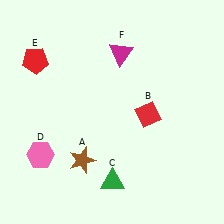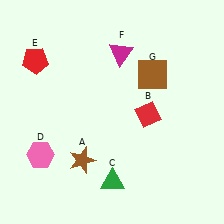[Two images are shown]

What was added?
A brown square (G) was added in Image 2.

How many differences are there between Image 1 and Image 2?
There is 1 difference between the two images.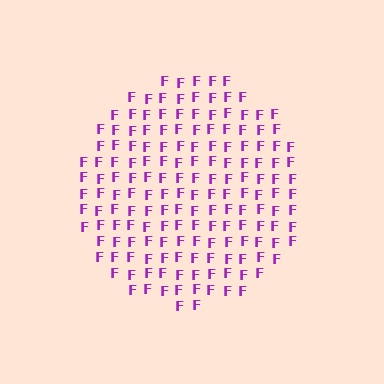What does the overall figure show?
The overall figure shows a circle.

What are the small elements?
The small elements are letter F's.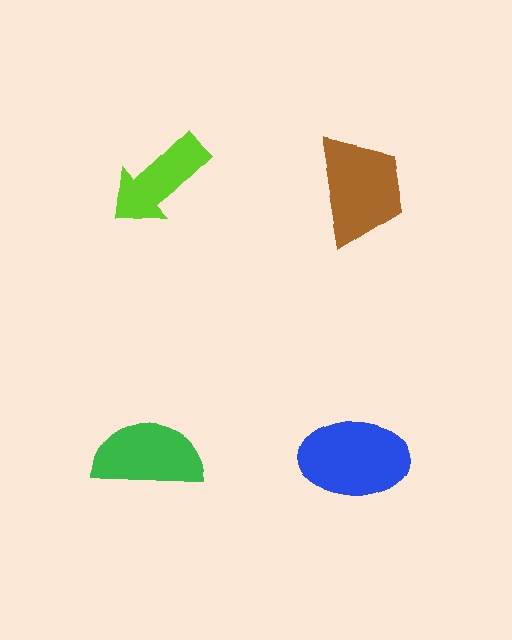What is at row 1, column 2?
A brown trapezoid.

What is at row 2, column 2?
A blue ellipse.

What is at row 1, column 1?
A lime arrow.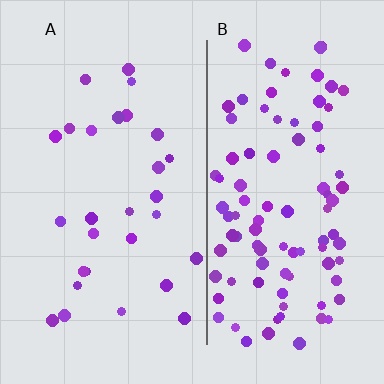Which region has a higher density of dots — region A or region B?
B (the right).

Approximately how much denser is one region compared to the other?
Approximately 3.4× — region B over region A.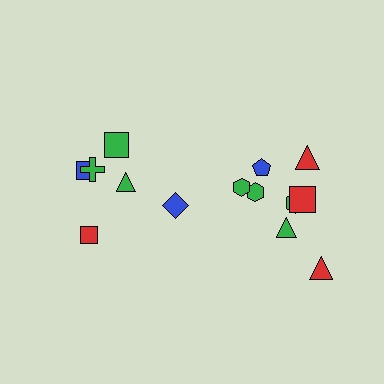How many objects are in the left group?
There are 6 objects.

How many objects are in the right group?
There are 8 objects.